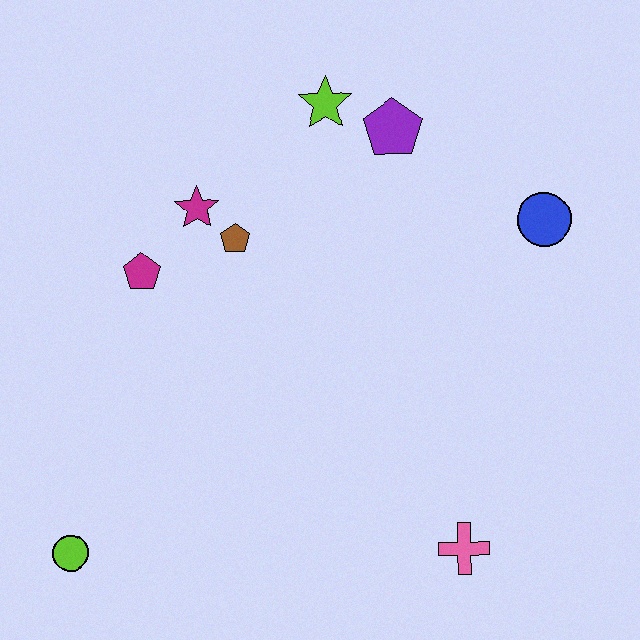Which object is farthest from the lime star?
The lime circle is farthest from the lime star.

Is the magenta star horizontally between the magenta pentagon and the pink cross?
Yes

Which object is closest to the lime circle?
The magenta pentagon is closest to the lime circle.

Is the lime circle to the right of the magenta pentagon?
No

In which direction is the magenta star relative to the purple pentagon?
The magenta star is to the left of the purple pentagon.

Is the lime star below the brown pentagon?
No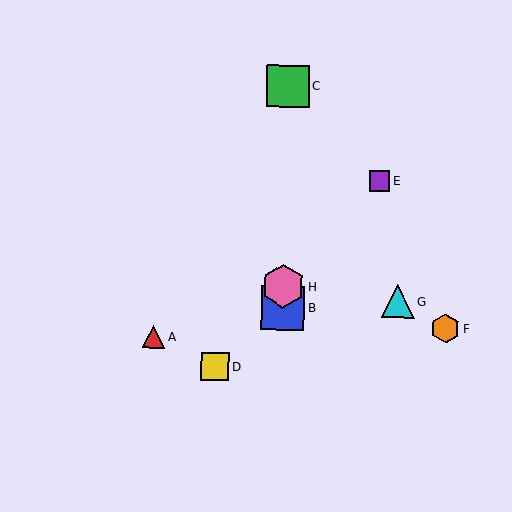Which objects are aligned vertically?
Objects B, C, H are aligned vertically.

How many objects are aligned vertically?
3 objects (B, C, H) are aligned vertically.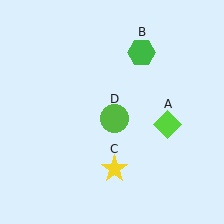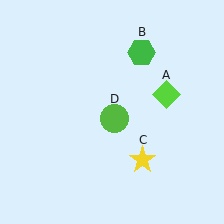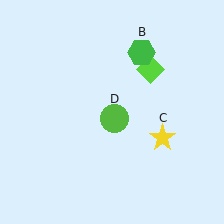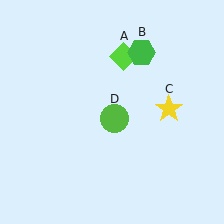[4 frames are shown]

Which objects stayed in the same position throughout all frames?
Green hexagon (object B) and lime circle (object D) remained stationary.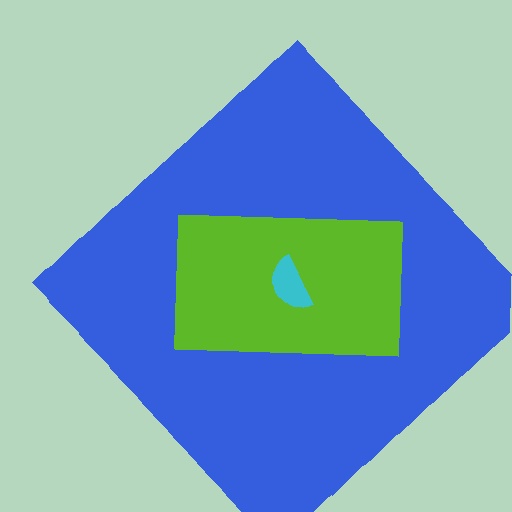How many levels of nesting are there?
3.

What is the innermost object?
The cyan semicircle.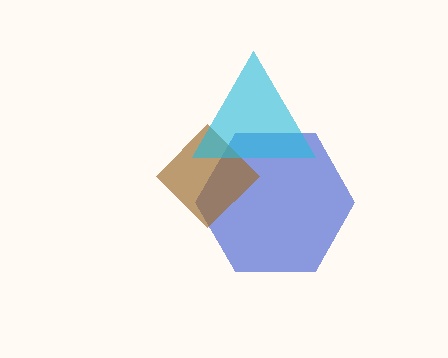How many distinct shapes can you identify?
There are 3 distinct shapes: a blue hexagon, a brown diamond, a cyan triangle.